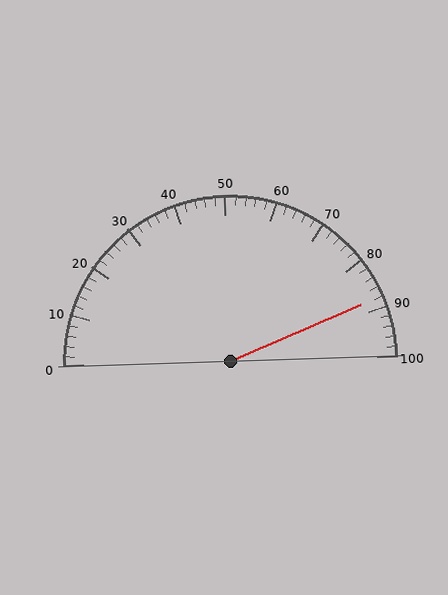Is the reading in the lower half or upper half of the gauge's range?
The reading is in the upper half of the range (0 to 100).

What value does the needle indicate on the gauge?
The needle indicates approximately 88.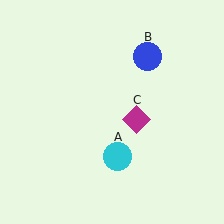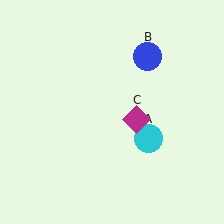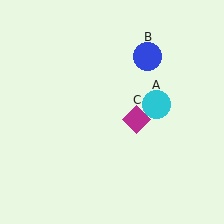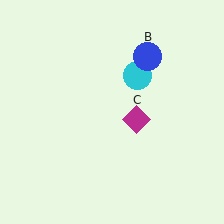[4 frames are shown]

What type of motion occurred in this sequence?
The cyan circle (object A) rotated counterclockwise around the center of the scene.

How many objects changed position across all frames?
1 object changed position: cyan circle (object A).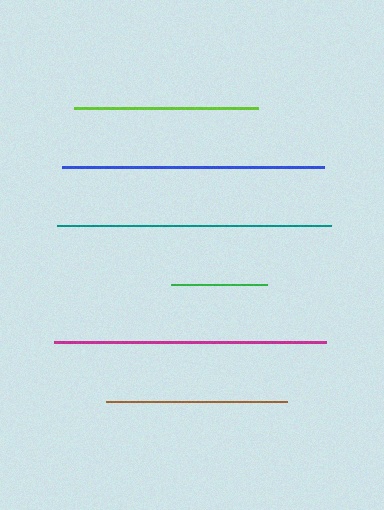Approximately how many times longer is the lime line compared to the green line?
The lime line is approximately 1.9 times the length of the green line.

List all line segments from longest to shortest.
From longest to shortest: teal, magenta, blue, lime, brown, green.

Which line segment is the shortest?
The green line is the shortest at approximately 96 pixels.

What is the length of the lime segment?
The lime segment is approximately 184 pixels long.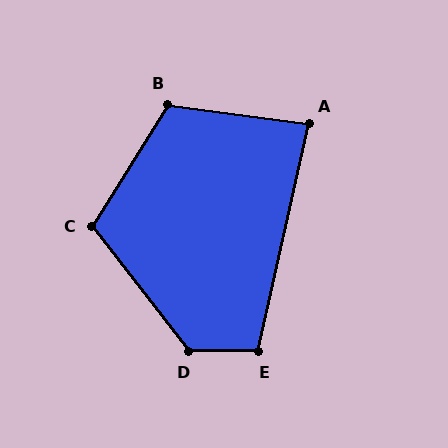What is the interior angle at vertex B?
Approximately 114 degrees (obtuse).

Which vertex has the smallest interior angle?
A, at approximately 85 degrees.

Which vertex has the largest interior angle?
D, at approximately 128 degrees.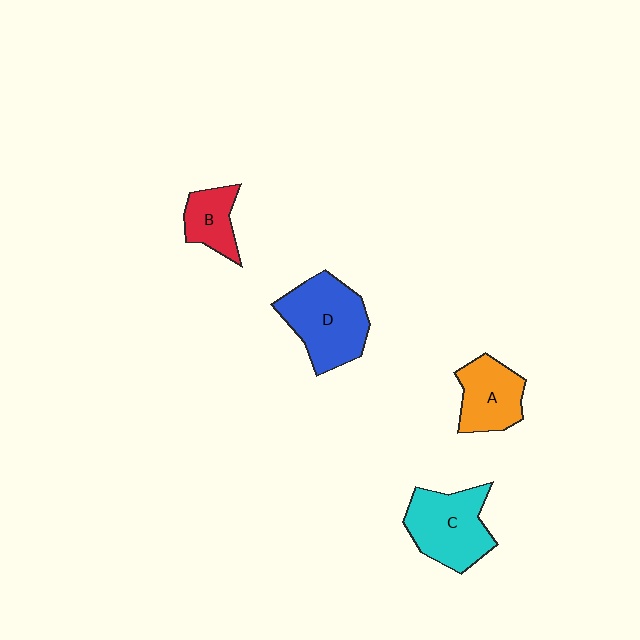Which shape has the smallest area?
Shape B (red).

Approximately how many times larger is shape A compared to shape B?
Approximately 1.4 times.